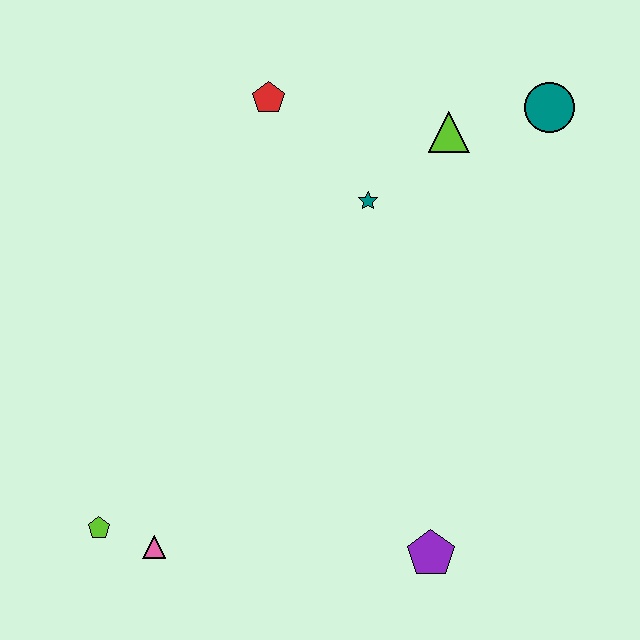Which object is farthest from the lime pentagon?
The teal circle is farthest from the lime pentagon.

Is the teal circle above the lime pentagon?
Yes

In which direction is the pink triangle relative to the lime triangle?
The pink triangle is below the lime triangle.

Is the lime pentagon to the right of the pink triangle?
No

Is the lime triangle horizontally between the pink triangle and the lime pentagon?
No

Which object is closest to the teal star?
The lime triangle is closest to the teal star.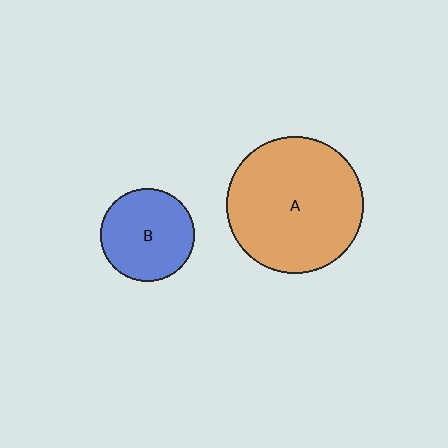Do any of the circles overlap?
No, none of the circles overlap.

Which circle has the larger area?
Circle A (orange).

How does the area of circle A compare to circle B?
Approximately 2.2 times.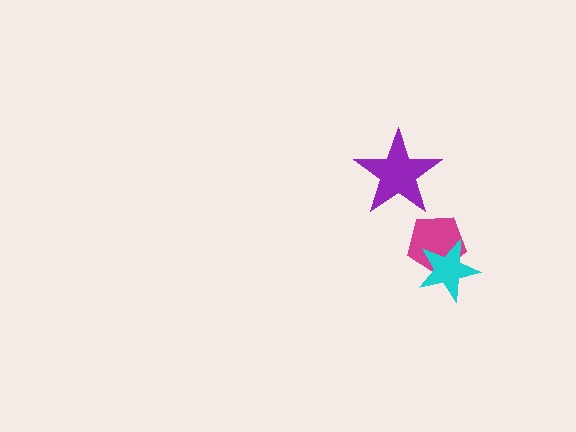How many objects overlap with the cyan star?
1 object overlaps with the cyan star.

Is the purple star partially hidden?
No, no other shape covers it.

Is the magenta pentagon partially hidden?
Yes, it is partially covered by another shape.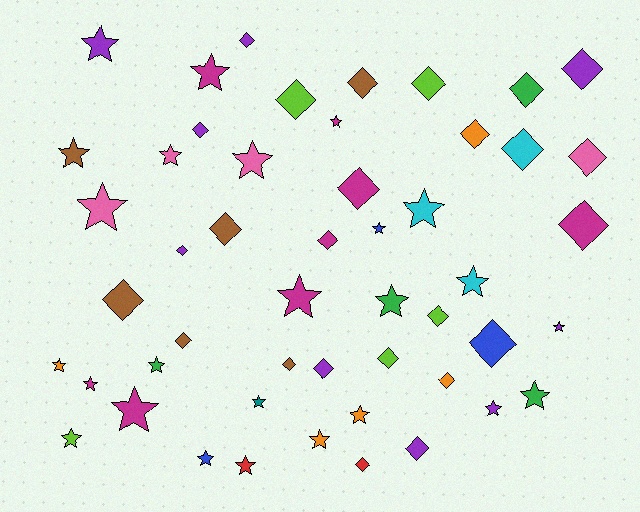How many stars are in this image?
There are 25 stars.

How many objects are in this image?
There are 50 objects.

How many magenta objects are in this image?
There are 8 magenta objects.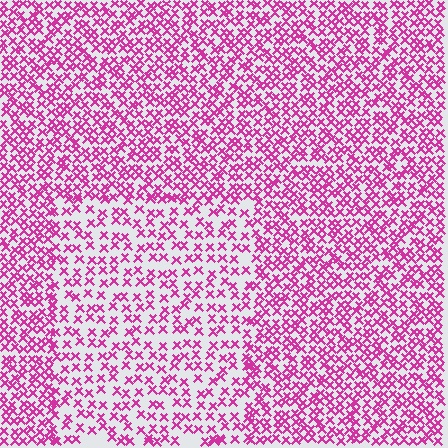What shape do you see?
I see a rectangle.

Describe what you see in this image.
The image contains small magenta elements arranged at two different densities. A rectangle-shaped region is visible where the elements are less densely packed than the surrounding area.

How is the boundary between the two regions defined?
The boundary is defined by a change in element density (approximately 1.8x ratio). All elements are the same color, size, and shape.